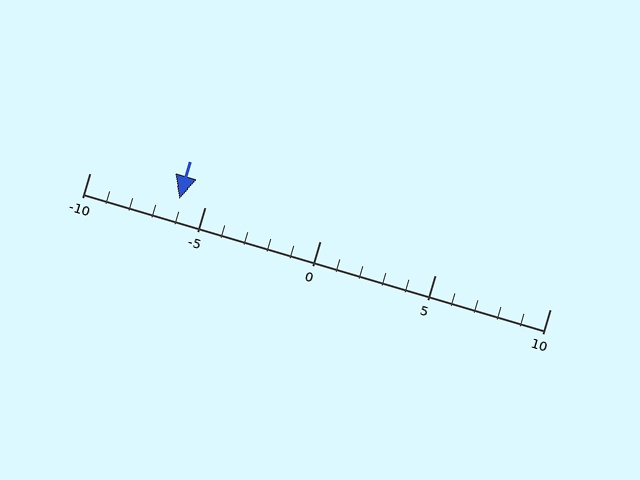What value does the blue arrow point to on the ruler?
The blue arrow points to approximately -6.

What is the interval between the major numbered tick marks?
The major tick marks are spaced 5 units apart.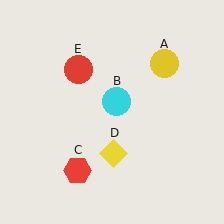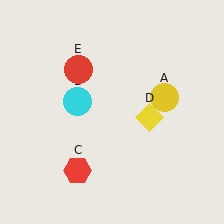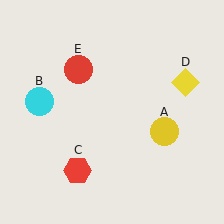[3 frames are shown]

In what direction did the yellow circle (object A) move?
The yellow circle (object A) moved down.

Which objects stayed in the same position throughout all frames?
Red hexagon (object C) and red circle (object E) remained stationary.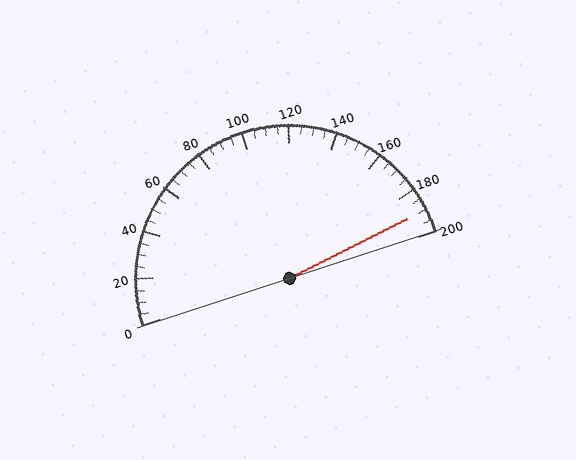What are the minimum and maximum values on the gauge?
The gauge ranges from 0 to 200.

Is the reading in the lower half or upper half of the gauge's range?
The reading is in the upper half of the range (0 to 200).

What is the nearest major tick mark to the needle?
The nearest major tick mark is 200.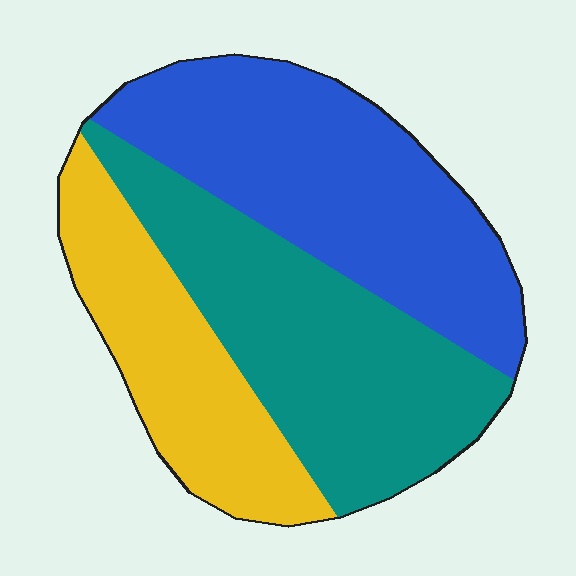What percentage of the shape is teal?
Teal covers roughly 35% of the shape.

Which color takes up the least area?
Yellow, at roughly 25%.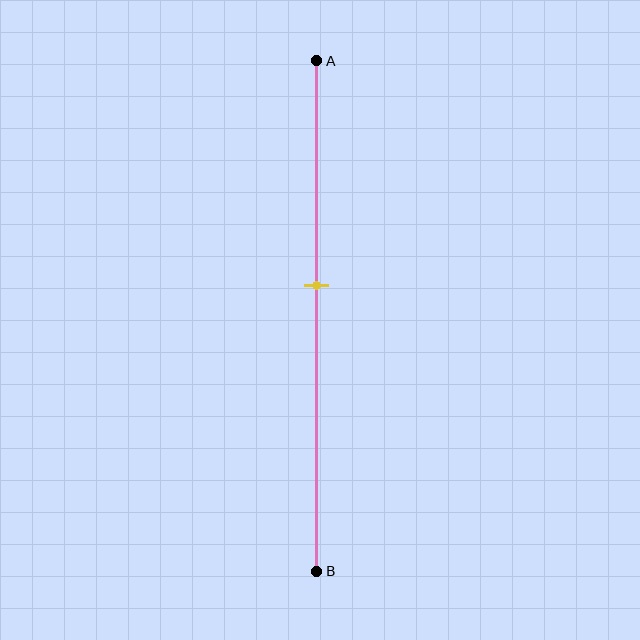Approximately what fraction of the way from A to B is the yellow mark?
The yellow mark is approximately 45% of the way from A to B.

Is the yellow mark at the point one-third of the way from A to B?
No, the mark is at about 45% from A, not at the 33% one-third point.